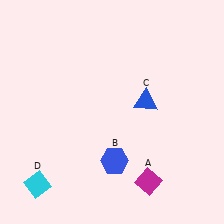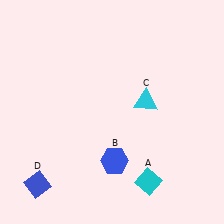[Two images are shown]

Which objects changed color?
A changed from magenta to cyan. C changed from blue to cyan. D changed from cyan to blue.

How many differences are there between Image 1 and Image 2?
There are 3 differences between the two images.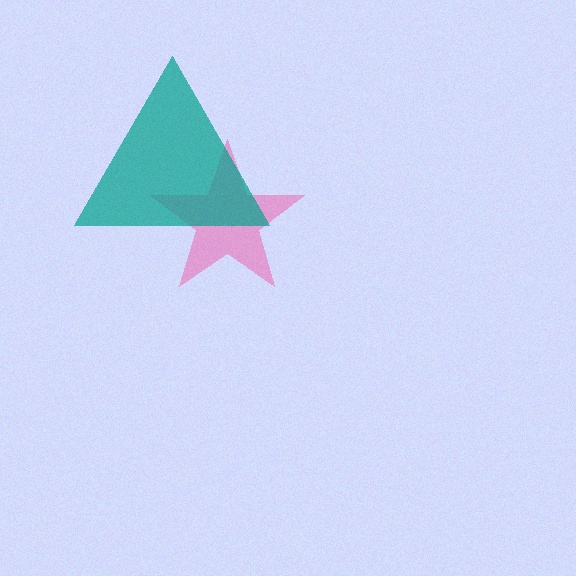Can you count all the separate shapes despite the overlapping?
Yes, there are 2 separate shapes.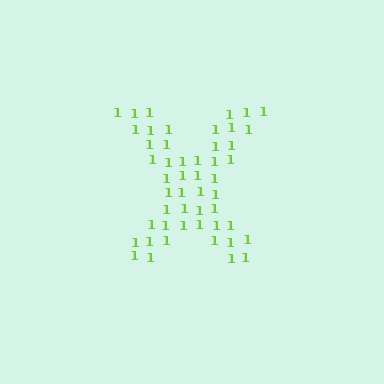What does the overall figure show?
The overall figure shows the letter X.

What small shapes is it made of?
It is made of small digit 1's.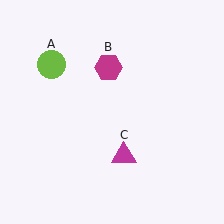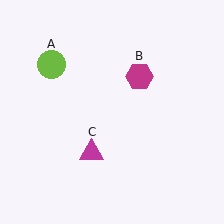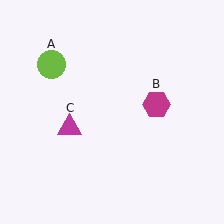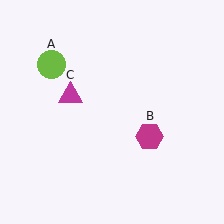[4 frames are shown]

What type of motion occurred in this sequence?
The magenta hexagon (object B), magenta triangle (object C) rotated clockwise around the center of the scene.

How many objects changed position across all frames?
2 objects changed position: magenta hexagon (object B), magenta triangle (object C).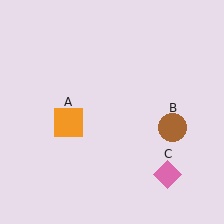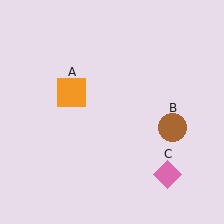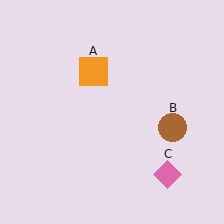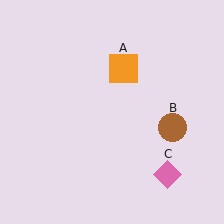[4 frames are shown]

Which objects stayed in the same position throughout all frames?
Brown circle (object B) and pink diamond (object C) remained stationary.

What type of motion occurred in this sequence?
The orange square (object A) rotated clockwise around the center of the scene.